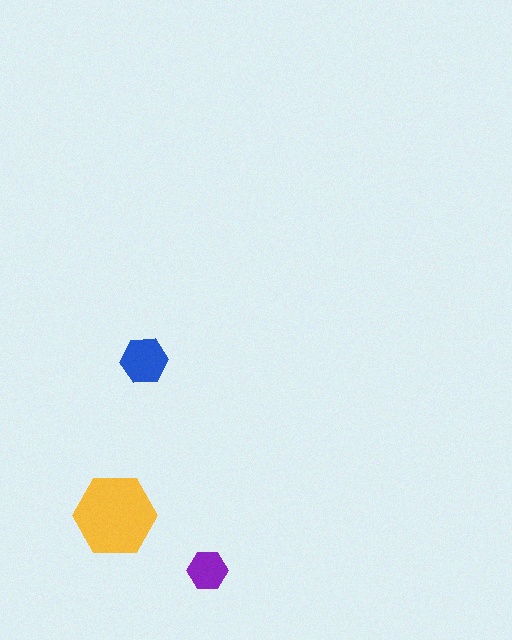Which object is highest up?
The blue hexagon is topmost.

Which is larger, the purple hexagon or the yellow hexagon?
The yellow one.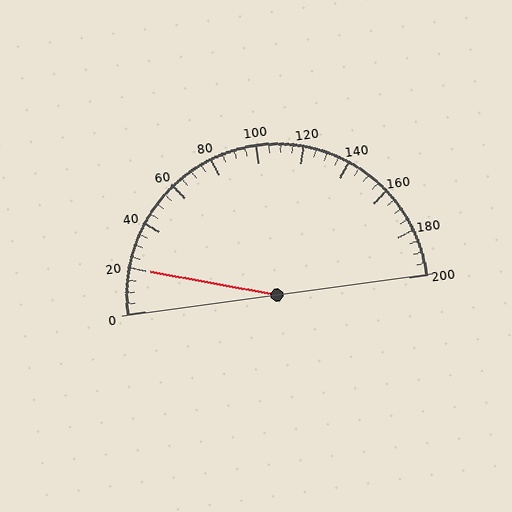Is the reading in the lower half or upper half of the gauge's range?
The reading is in the lower half of the range (0 to 200).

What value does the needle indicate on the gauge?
The needle indicates approximately 20.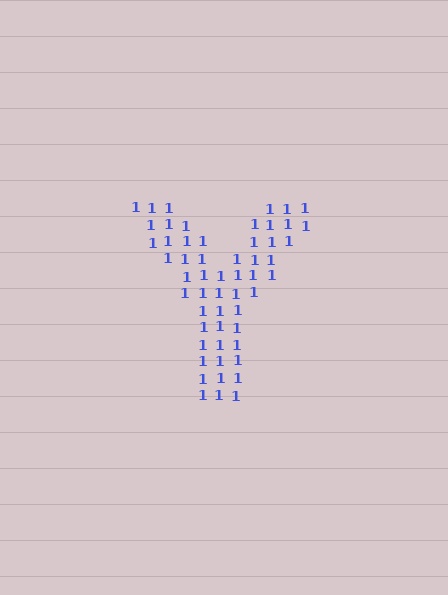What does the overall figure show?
The overall figure shows the letter Y.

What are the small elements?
The small elements are digit 1's.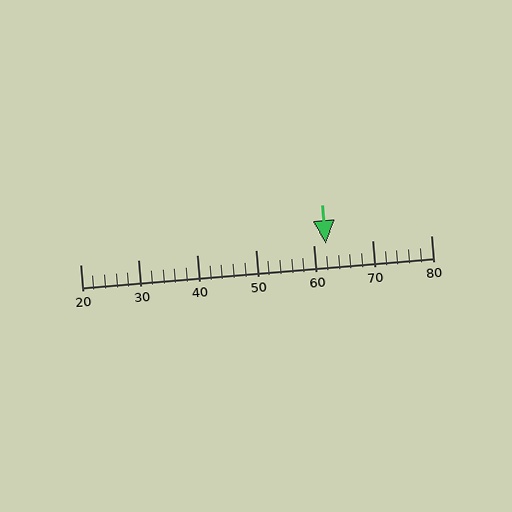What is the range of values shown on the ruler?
The ruler shows values from 20 to 80.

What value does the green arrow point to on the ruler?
The green arrow points to approximately 62.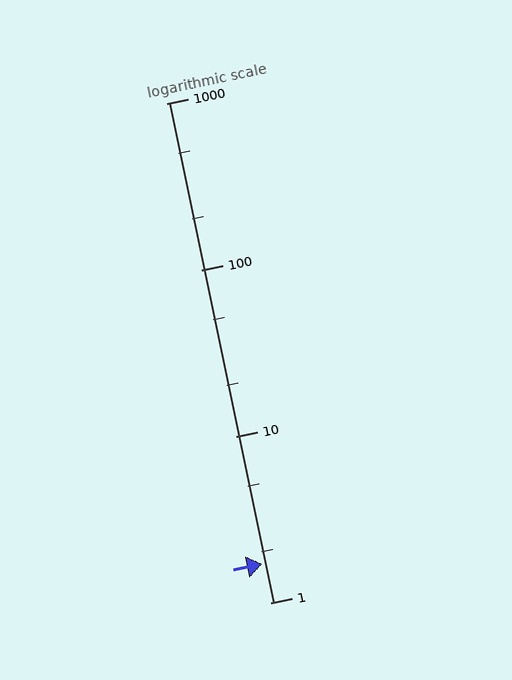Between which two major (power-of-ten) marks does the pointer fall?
The pointer is between 1 and 10.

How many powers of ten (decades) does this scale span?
The scale spans 3 decades, from 1 to 1000.